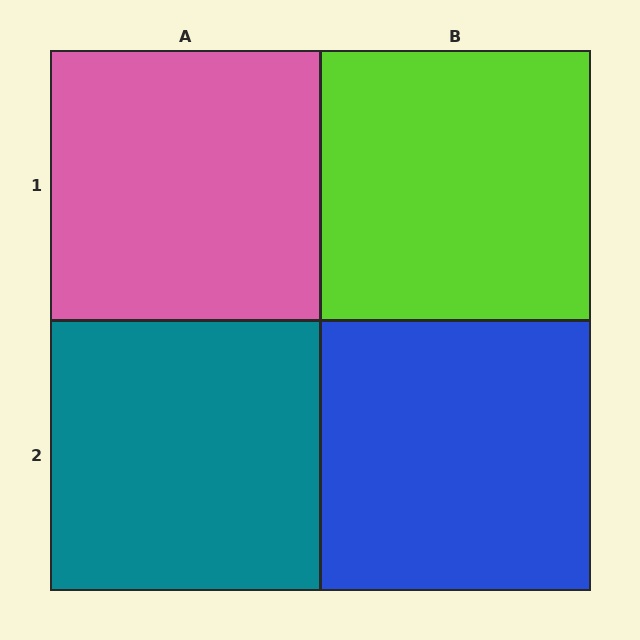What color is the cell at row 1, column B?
Lime.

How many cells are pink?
1 cell is pink.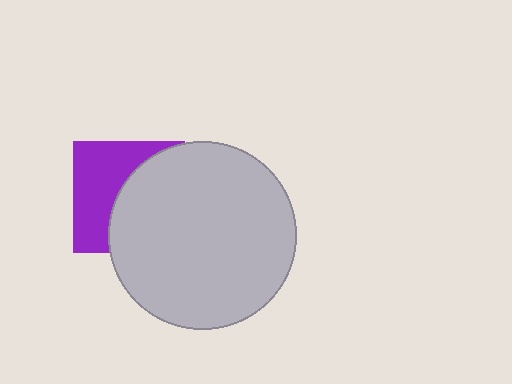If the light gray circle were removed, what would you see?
You would see the complete purple square.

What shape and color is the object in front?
The object in front is a light gray circle.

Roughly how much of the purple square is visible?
About half of it is visible (roughly 46%).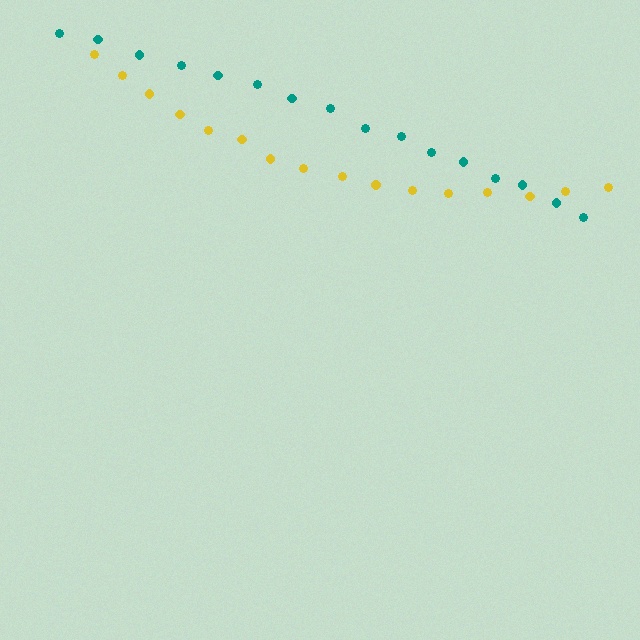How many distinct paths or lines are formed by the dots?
There are 2 distinct paths.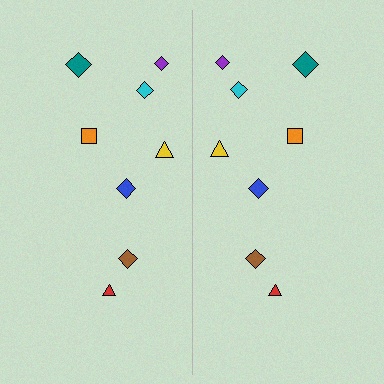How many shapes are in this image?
There are 16 shapes in this image.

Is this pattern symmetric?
Yes, this pattern has bilateral (reflection) symmetry.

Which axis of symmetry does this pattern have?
The pattern has a vertical axis of symmetry running through the center of the image.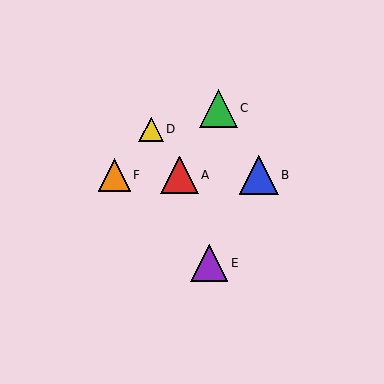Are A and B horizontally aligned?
Yes, both are at y≈175.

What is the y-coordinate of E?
Object E is at y≈263.